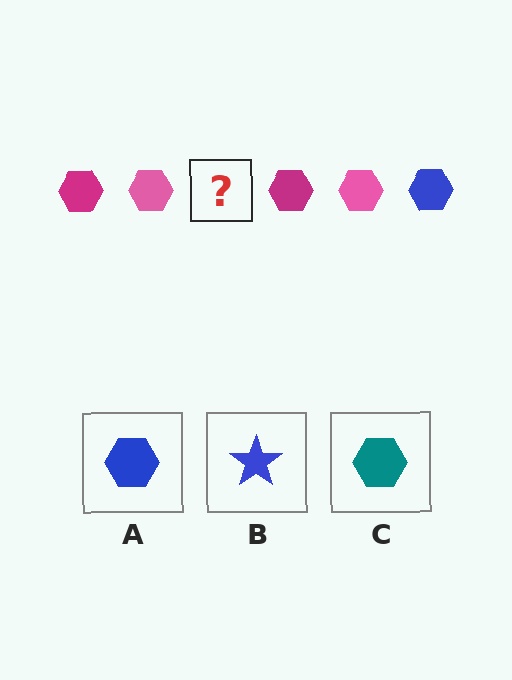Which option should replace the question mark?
Option A.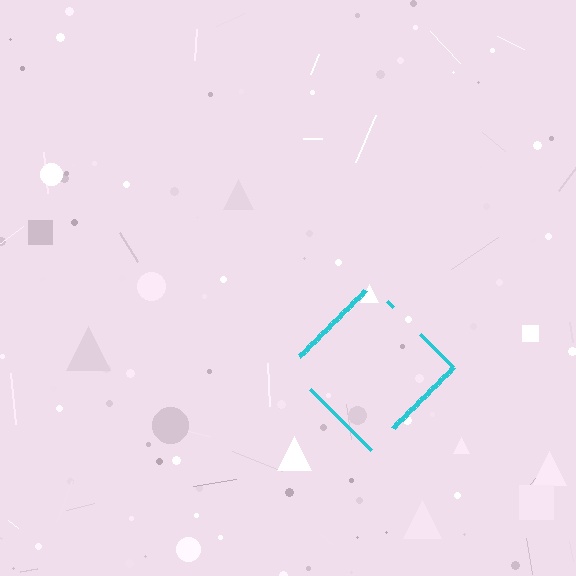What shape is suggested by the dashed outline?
The dashed outline suggests a diamond.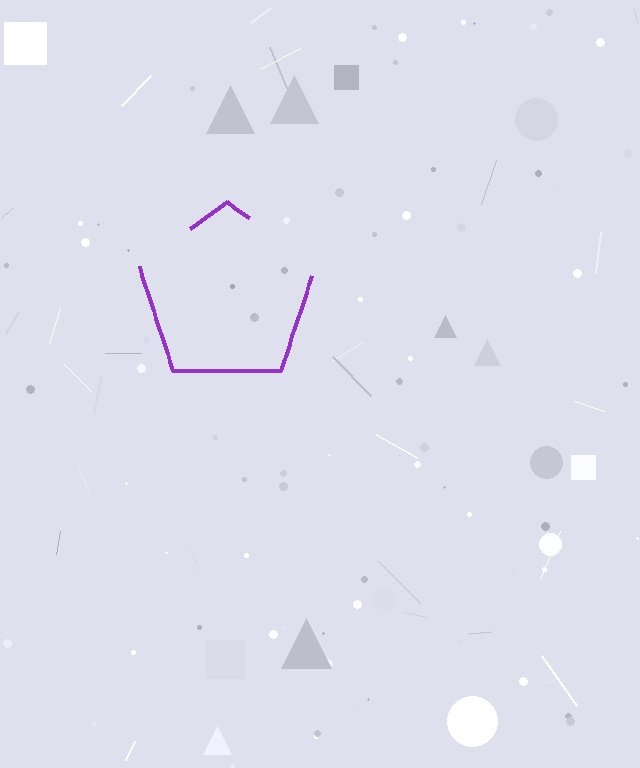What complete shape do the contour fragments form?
The contour fragments form a pentagon.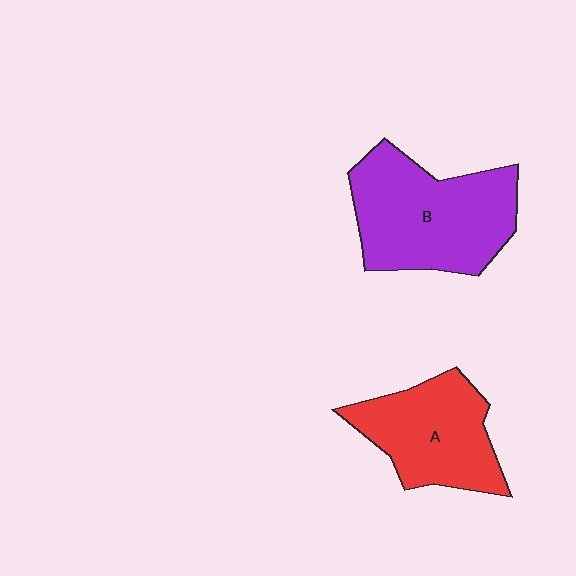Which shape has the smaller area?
Shape A (red).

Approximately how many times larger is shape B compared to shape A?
Approximately 1.3 times.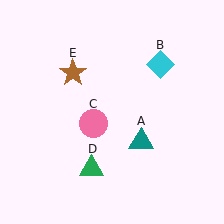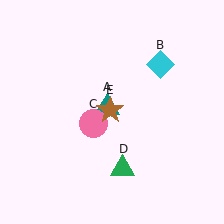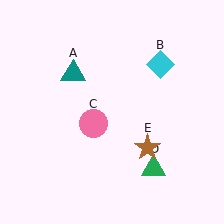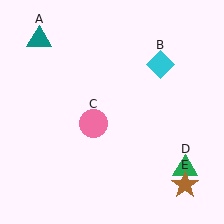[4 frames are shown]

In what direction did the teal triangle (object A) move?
The teal triangle (object A) moved up and to the left.